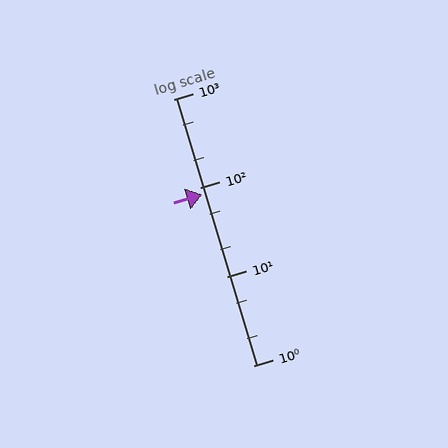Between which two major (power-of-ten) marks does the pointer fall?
The pointer is between 10 and 100.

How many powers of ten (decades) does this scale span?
The scale spans 3 decades, from 1 to 1000.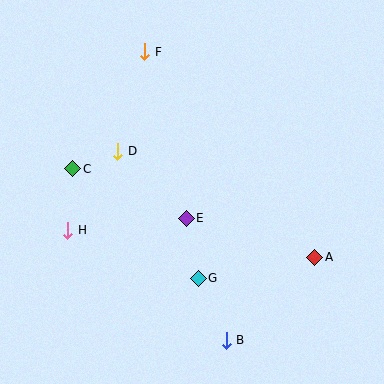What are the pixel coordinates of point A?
Point A is at (315, 257).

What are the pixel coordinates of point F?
Point F is at (145, 52).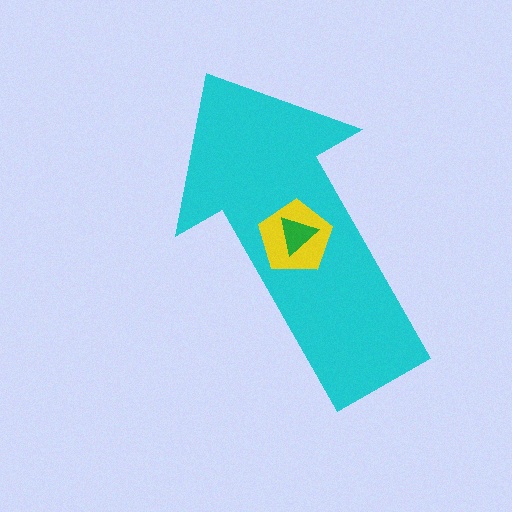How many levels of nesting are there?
3.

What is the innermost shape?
The green triangle.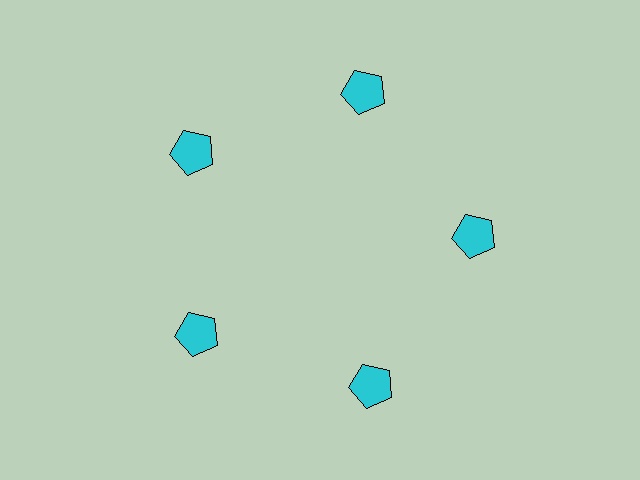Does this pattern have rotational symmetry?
Yes, this pattern has 5-fold rotational symmetry. It looks the same after rotating 72 degrees around the center.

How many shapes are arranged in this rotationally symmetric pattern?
There are 5 shapes, arranged in 5 groups of 1.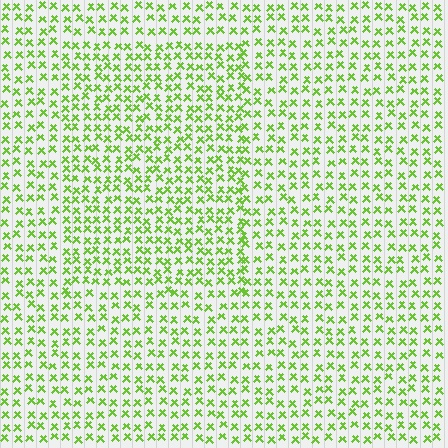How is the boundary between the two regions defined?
The boundary is defined by a change in element density (approximately 1.4x ratio). All elements are the same color, size, and shape.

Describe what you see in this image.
The image contains small lime elements arranged at two different densities. A rectangle-shaped region is visible where the elements are more densely packed than the surrounding area.